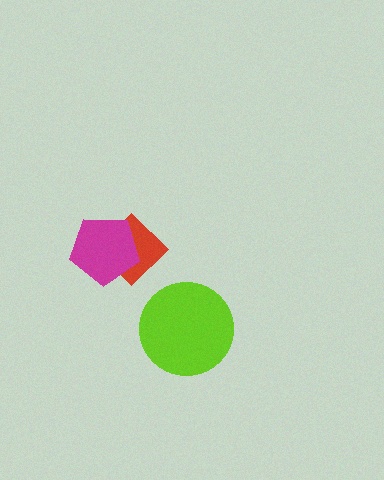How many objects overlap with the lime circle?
0 objects overlap with the lime circle.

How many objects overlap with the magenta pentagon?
1 object overlaps with the magenta pentagon.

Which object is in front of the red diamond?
The magenta pentagon is in front of the red diamond.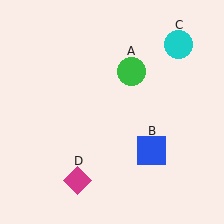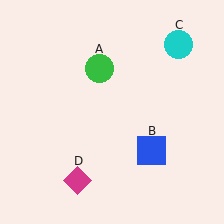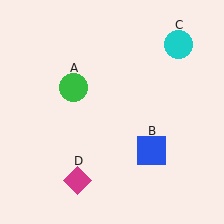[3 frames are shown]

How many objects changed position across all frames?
1 object changed position: green circle (object A).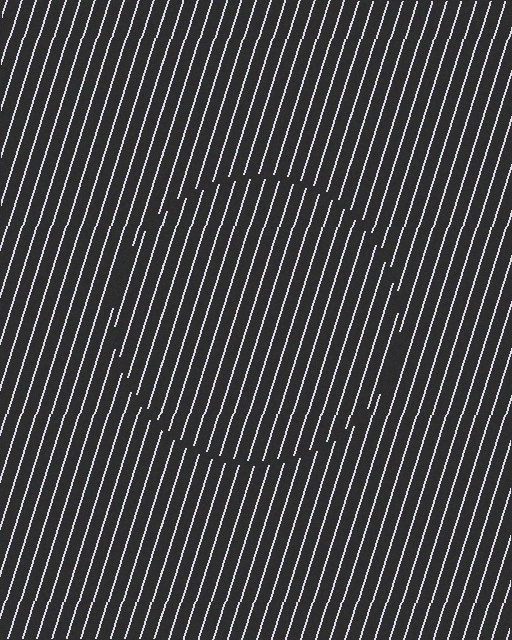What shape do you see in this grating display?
An illusory circle. The interior of the shape contains the same grating, shifted by half a period — the contour is defined by the phase discontinuity where line-ends from the inner and outer gratings abut.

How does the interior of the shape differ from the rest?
The interior of the shape contains the same grating, shifted by half a period — the contour is defined by the phase discontinuity where line-ends from the inner and outer gratings abut.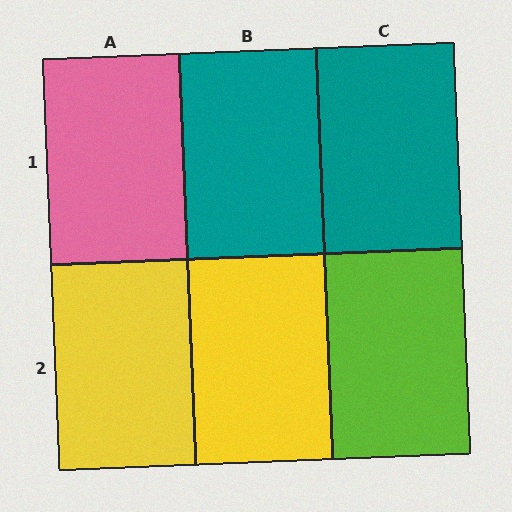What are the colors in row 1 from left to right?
Pink, teal, teal.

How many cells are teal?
2 cells are teal.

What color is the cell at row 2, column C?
Lime.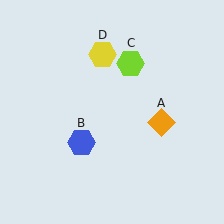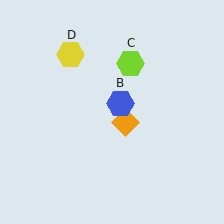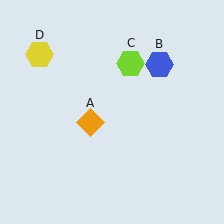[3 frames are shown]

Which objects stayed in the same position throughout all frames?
Lime hexagon (object C) remained stationary.